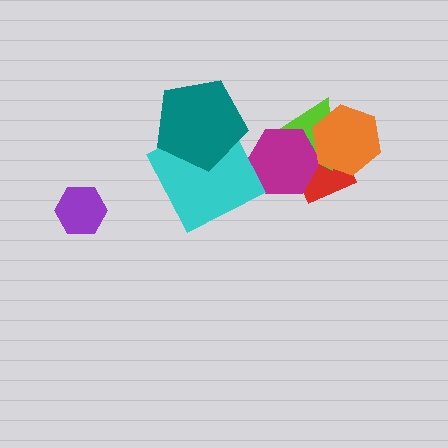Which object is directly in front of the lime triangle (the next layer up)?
The magenta hexagon is directly in front of the lime triangle.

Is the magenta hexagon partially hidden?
No, no other shape covers it.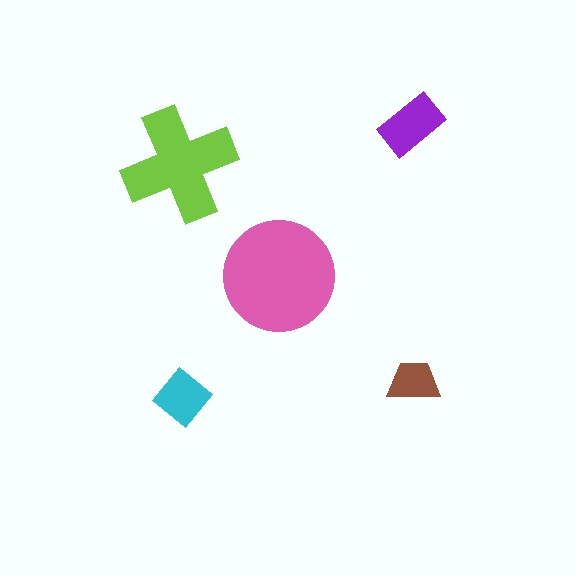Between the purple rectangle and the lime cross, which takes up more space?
The lime cross.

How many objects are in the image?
There are 5 objects in the image.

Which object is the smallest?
The brown trapezoid.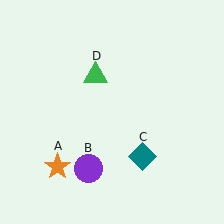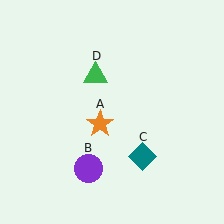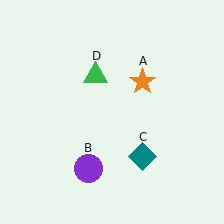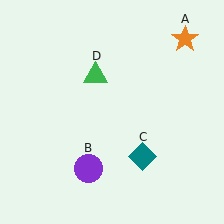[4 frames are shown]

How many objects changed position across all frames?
1 object changed position: orange star (object A).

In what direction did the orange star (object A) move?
The orange star (object A) moved up and to the right.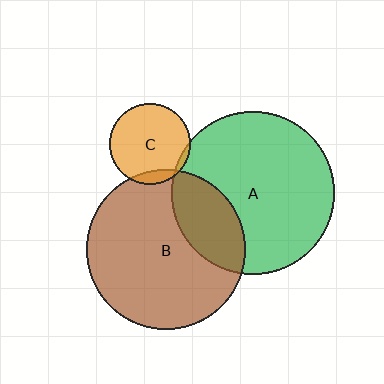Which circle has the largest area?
Circle A (green).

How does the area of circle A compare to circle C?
Approximately 4.0 times.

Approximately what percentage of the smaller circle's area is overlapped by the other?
Approximately 25%.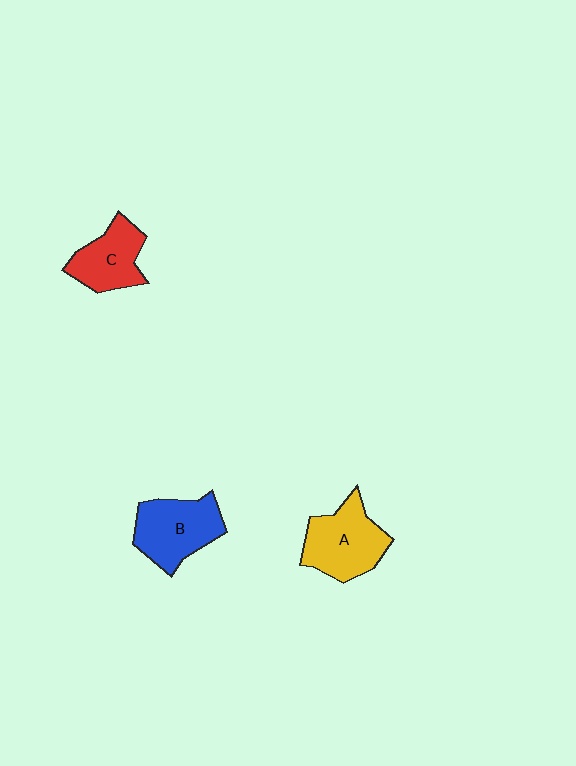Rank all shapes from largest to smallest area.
From largest to smallest: A (yellow), B (blue), C (red).